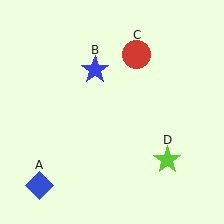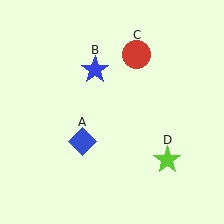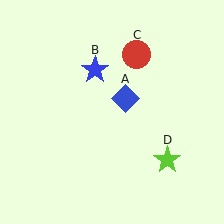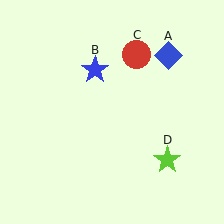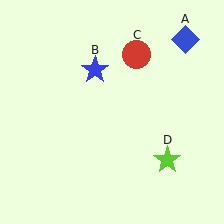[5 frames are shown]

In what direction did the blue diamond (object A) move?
The blue diamond (object A) moved up and to the right.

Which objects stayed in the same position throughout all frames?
Blue star (object B) and red circle (object C) and lime star (object D) remained stationary.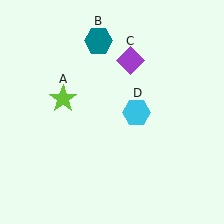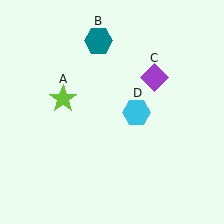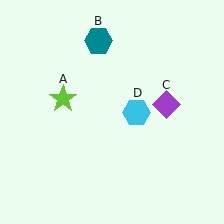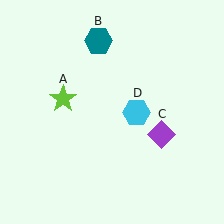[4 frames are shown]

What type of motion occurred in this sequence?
The purple diamond (object C) rotated clockwise around the center of the scene.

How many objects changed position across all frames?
1 object changed position: purple diamond (object C).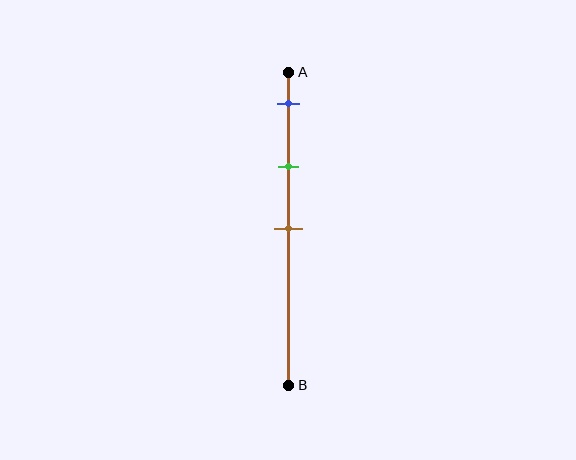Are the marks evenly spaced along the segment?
Yes, the marks are approximately evenly spaced.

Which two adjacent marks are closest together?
The blue and green marks are the closest adjacent pair.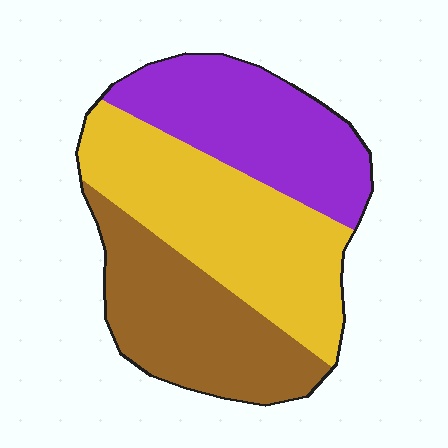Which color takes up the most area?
Yellow, at roughly 40%.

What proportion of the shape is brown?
Brown takes up between a quarter and a half of the shape.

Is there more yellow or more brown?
Yellow.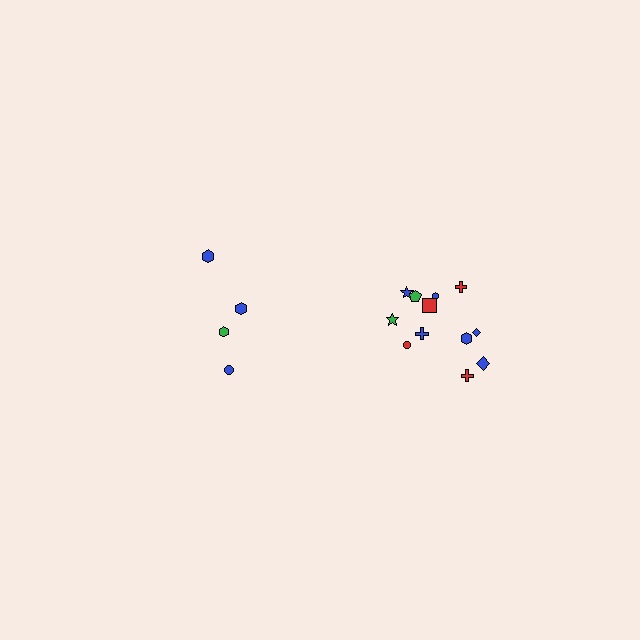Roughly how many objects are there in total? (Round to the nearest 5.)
Roughly 15 objects in total.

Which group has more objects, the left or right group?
The right group.